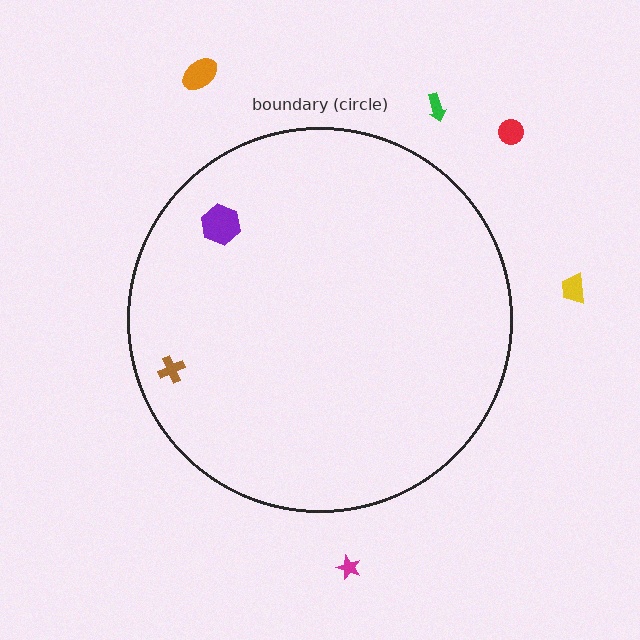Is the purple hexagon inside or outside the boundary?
Inside.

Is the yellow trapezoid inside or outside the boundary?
Outside.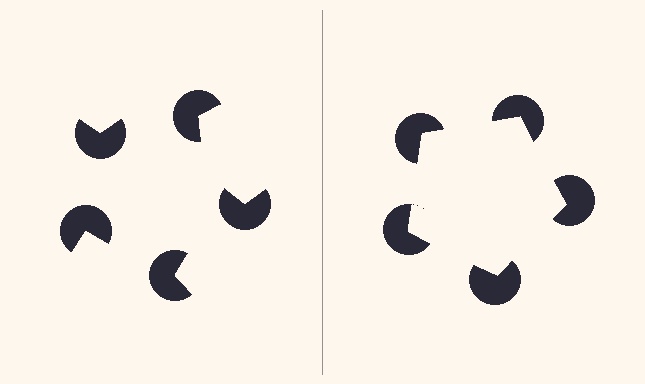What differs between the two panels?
The pac-man discs are positioned identically on both sides; only the wedge orientations differ. On the right they align to a pentagon; on the left they are misaligned.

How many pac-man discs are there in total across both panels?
10 — 5 on each side.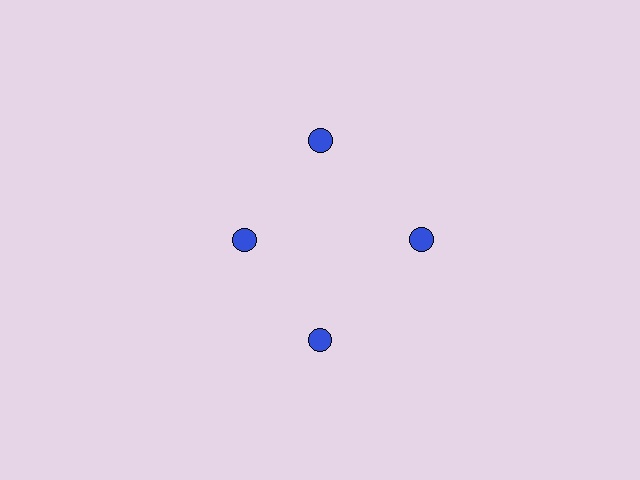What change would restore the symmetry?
The symmetry would be restored by moving it outward, back onto the ring so that all 4 circles sit at equal angles and equal distance from the center.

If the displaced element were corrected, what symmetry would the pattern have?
It would have 4-fold rotational symmetry — the pattern would map onto itself every 90 degrees.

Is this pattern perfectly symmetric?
No. The 4 blue circles are arranged in a ring, but one element near the 9 o'clock position is pulled inward toward the center, breaking the 4-fold rotational symmetry.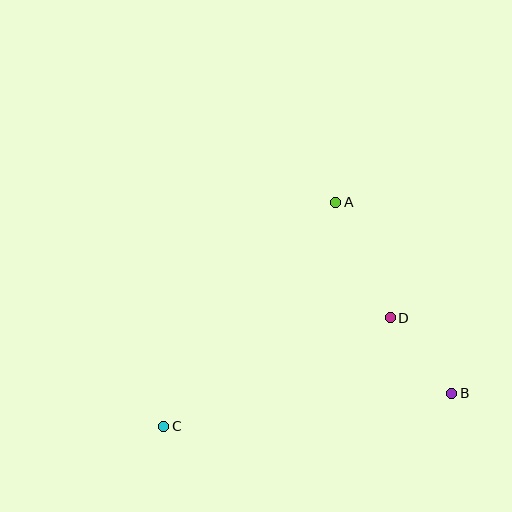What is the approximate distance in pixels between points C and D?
The distance between C and D is approximately 251 pixels.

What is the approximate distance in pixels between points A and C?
The distance between A and C is approximately 282 pixels.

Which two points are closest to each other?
Points B and D are closest to each other.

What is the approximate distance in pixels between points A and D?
The distance between A and D is approximately 128 pixels.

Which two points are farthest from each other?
Points B and C are farthest from each other.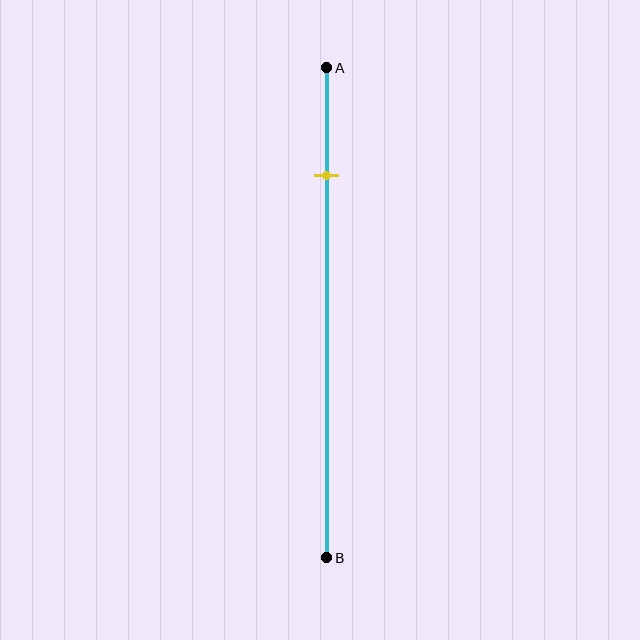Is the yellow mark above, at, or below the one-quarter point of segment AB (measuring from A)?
The yellow mark is approximately at the one-quarter point of segment AB.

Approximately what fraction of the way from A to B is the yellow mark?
The yellow mark is approximately 20% of the way from A to B.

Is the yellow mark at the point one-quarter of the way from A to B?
Yes, the mark is approximately at the one-quarter point.